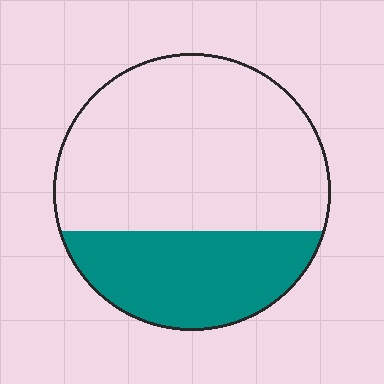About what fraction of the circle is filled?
About one third (1/3).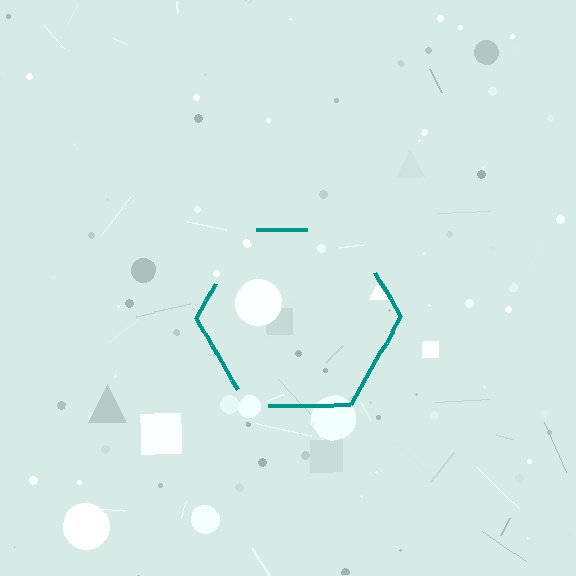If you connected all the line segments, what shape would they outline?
They would outline a hexagon.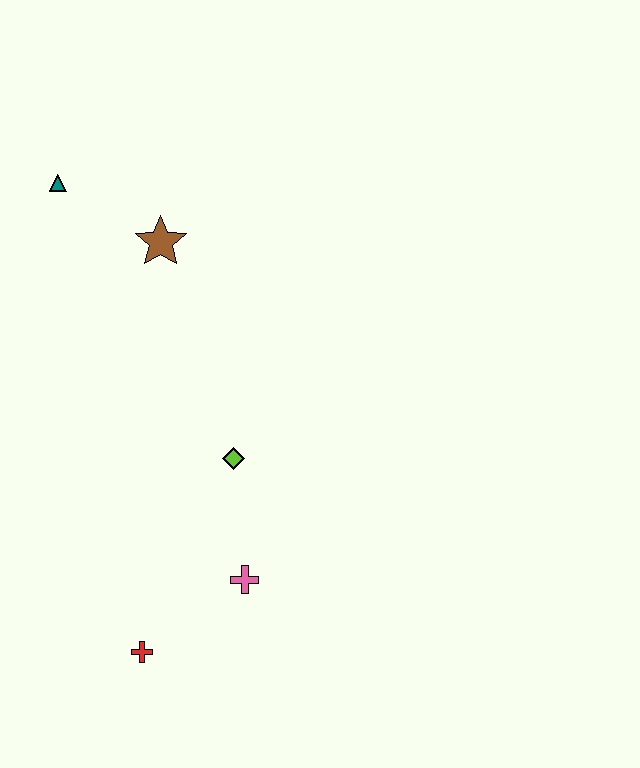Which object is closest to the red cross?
The pink cross is closest to the red cross.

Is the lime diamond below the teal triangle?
Yes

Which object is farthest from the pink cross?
The teal triangle is farthest from the pink cross.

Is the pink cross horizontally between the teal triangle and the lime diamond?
No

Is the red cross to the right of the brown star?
No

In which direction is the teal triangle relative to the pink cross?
The teal triangle is above the pink cross.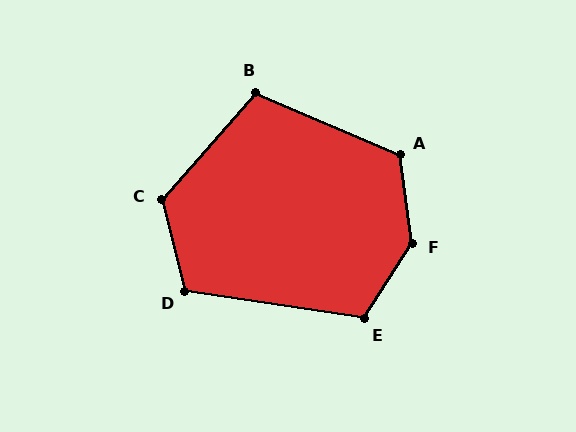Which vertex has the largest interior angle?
F, at approximately 139 degrees.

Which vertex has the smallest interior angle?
B, at approximately 108 degrees.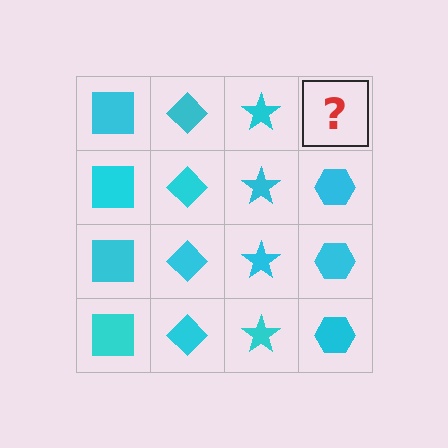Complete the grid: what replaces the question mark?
The question mark should be replaced with a cyan hexagon.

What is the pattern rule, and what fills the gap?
The rule is that each column has a consistent shape. The gap should be filled with a cyan hexagon.